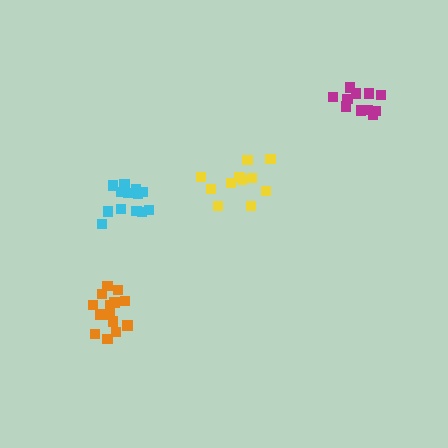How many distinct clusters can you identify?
There are 4 distinct clusters.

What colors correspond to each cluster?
The clusters are colored: cyan, magenta, orange, yellow.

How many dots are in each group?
Group 1: 13 dots, Group 2: 11 dots, Group 3: 14 dots, Group 4: 11 dots (49 total).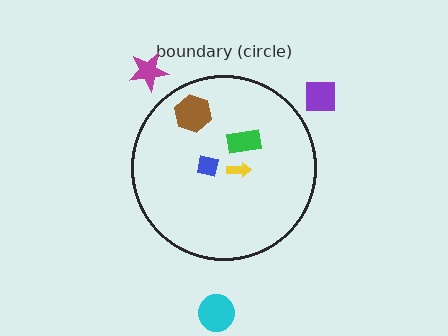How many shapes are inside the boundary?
4 inside, 3 outside.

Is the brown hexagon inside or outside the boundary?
Inside.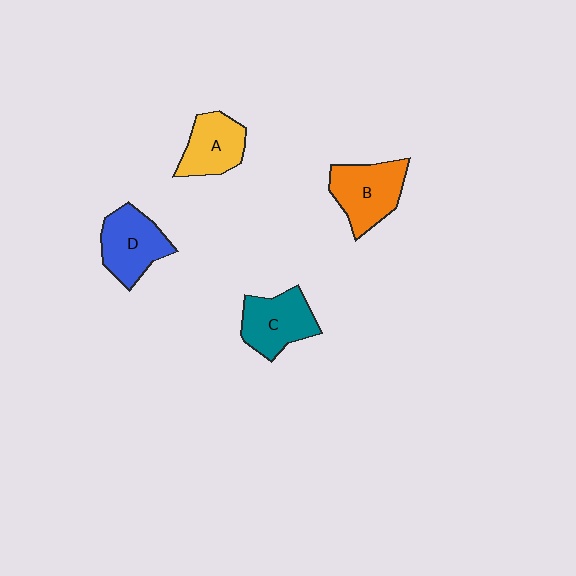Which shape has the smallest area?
Shape A (yellow).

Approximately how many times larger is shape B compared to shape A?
Approximately 1.2 times.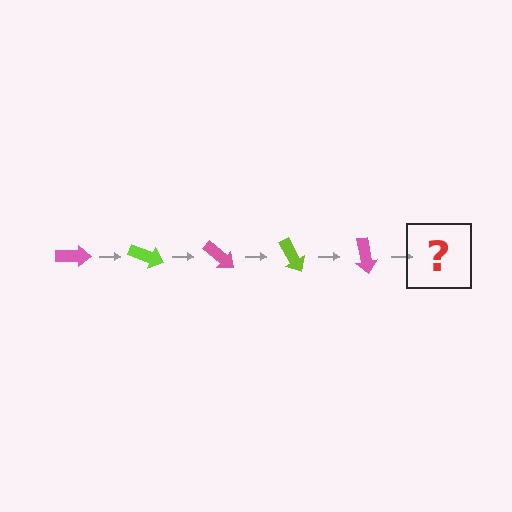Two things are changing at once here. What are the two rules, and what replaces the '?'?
The two rules are that it rotates 20 degrees each step and the color cycles through pink and lime. The '?' should be a lime arrow, rotated 100 degrees from the start.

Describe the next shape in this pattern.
It should be a lime arrow, rotated 100 degrees from the start.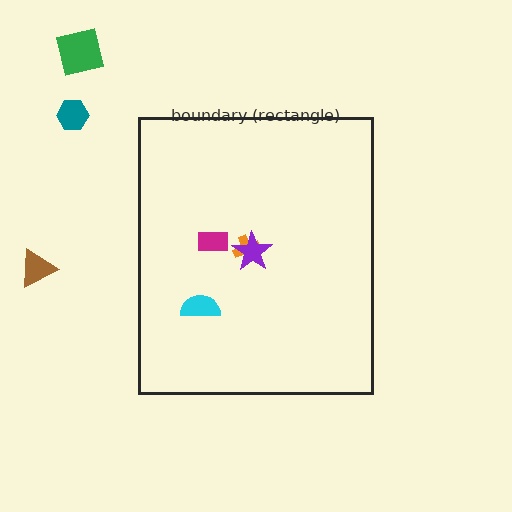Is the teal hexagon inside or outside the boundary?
Outside.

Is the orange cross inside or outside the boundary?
Inside.